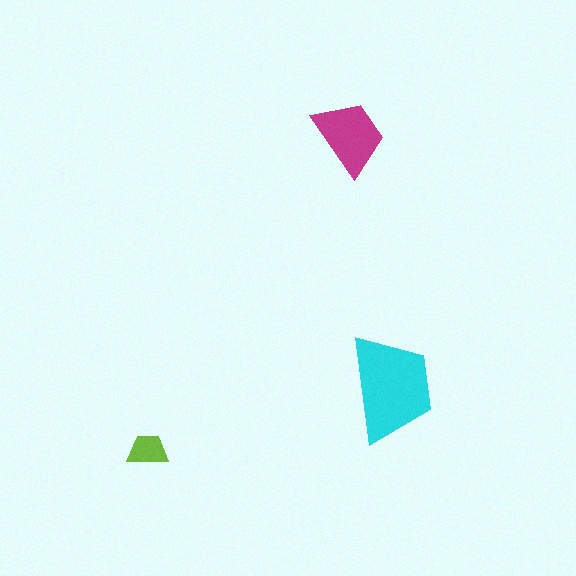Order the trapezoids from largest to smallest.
the cyan one, the magenta one, the lime one.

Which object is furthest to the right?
The cyan trapezoid is rightmost.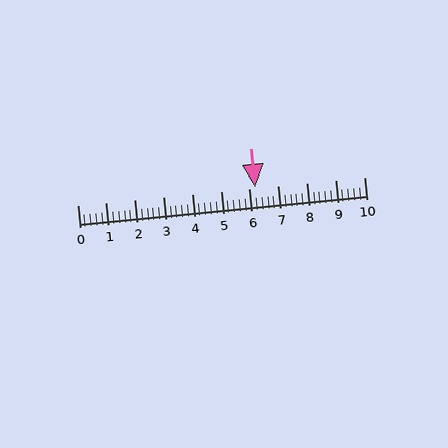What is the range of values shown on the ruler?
The ruler shows values from 0 to 10.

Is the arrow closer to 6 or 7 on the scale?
The arrow is closer to 6.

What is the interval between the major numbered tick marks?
The major tick marks are spaced 1 units apart.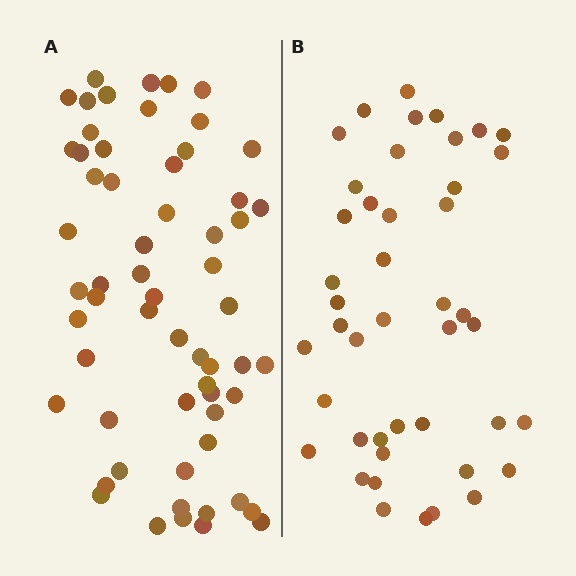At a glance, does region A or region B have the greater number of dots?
Region A (the left region) has more dots.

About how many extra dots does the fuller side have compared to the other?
Region A has approximately 15 more dots than region B.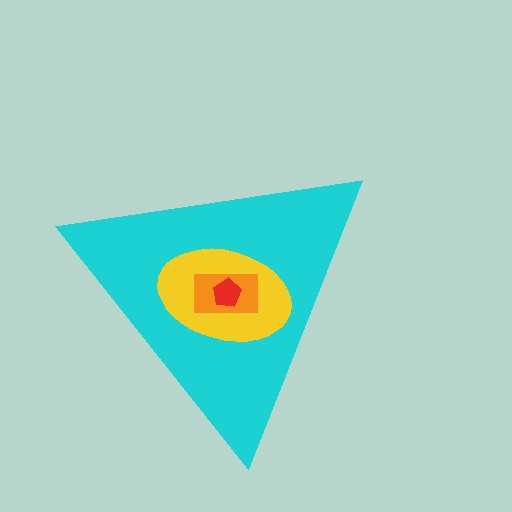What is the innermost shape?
The red pentagon.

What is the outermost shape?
The cyan triangle.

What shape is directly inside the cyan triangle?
The yellow ellipse.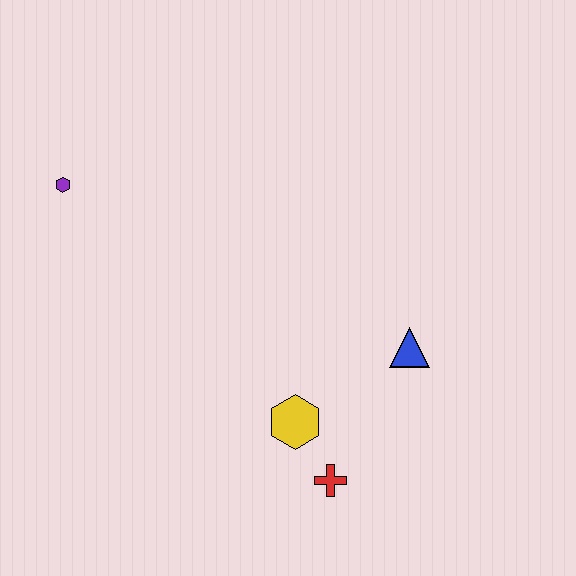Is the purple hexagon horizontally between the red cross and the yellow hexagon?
No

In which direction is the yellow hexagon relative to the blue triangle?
The yellow hexagon is to the left of the blue triangle.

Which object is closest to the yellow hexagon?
The red cross is closest to the yellow hexagon.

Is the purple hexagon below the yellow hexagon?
No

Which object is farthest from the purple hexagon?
The red cross is farthest from the purple hexagon.